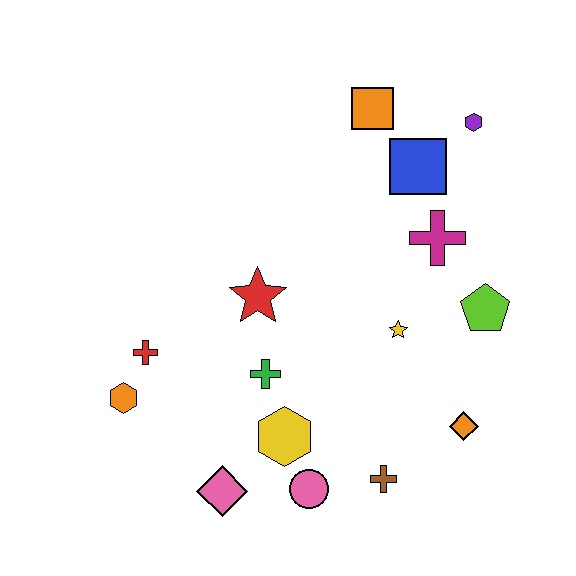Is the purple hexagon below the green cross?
No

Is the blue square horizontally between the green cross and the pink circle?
No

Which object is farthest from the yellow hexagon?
The purple hexagon is farthest from the yellow hexagon.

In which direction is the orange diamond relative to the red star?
The orange diamond is to the right of the red star.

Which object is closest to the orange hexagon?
The red cross is closest to the orange hexagon.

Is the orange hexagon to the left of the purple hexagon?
Yes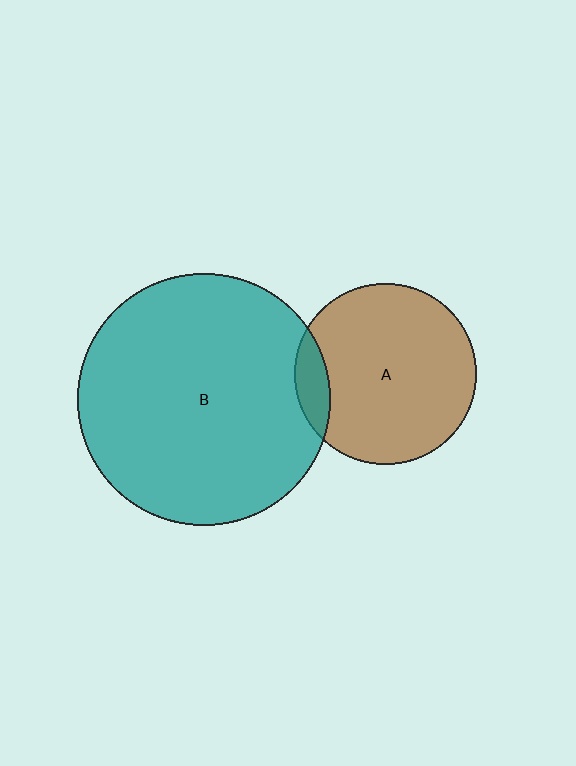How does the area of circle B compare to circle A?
Approximately 1.9 times.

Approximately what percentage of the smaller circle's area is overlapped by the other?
Approximately 10%.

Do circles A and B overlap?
Yes.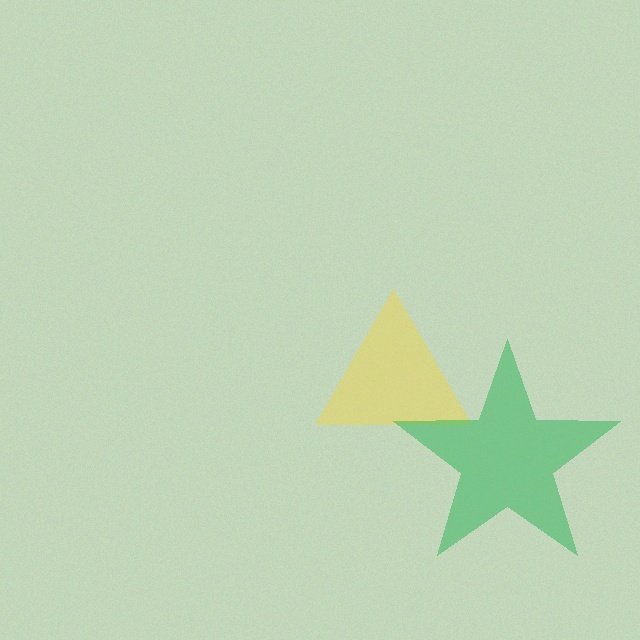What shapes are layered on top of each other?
The layered shapes are: a yellow triangle, a green star.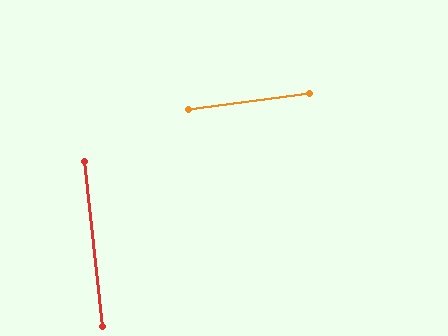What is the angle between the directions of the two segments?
Approximately 89 degrees.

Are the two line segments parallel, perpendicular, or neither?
Perpendicular — they meet at approximately 89°.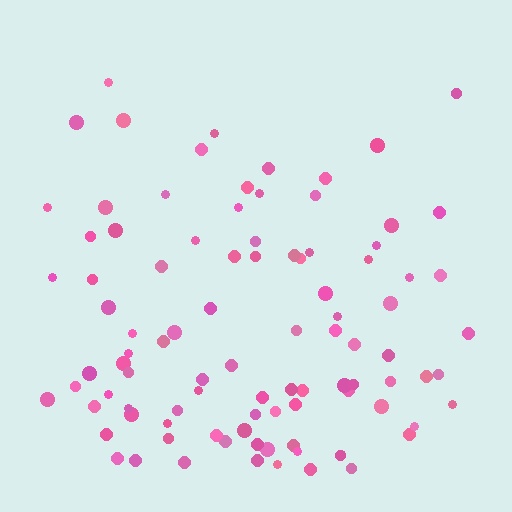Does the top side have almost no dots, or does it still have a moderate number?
Still a moderate number, just noticeably fewer than the bottom.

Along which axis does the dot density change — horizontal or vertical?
Vertical.